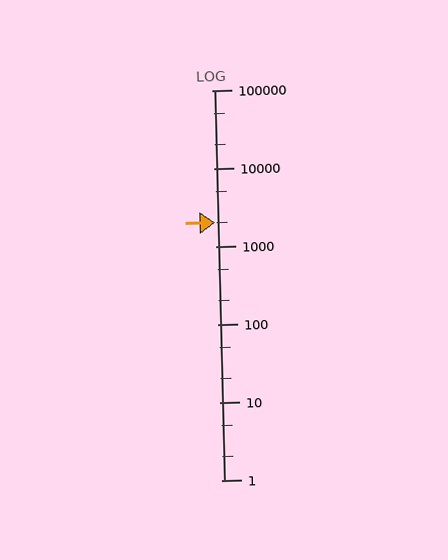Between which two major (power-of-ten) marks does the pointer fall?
The pointer is between 1000 and 10000.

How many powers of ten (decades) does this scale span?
The scale spans 5 decades, from 1 to 100000.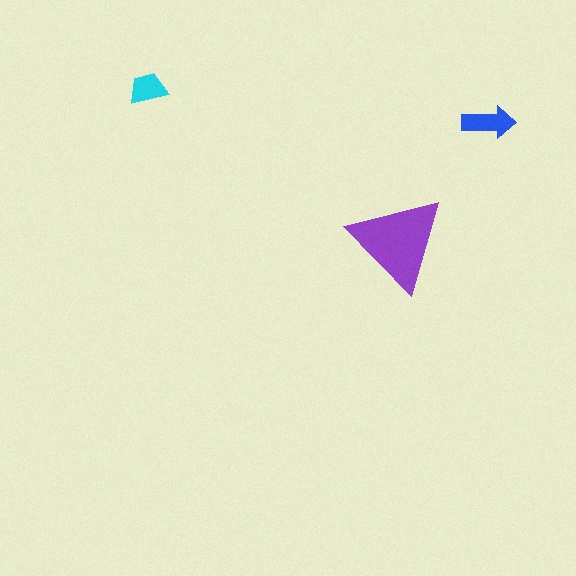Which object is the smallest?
The cyan trapezoid.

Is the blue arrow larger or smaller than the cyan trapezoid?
Larger.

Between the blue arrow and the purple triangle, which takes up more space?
The purple triangle.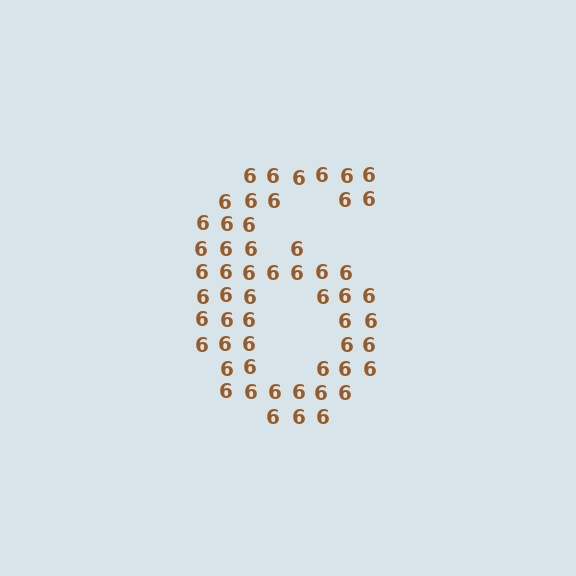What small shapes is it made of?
It is made of small digit 6's.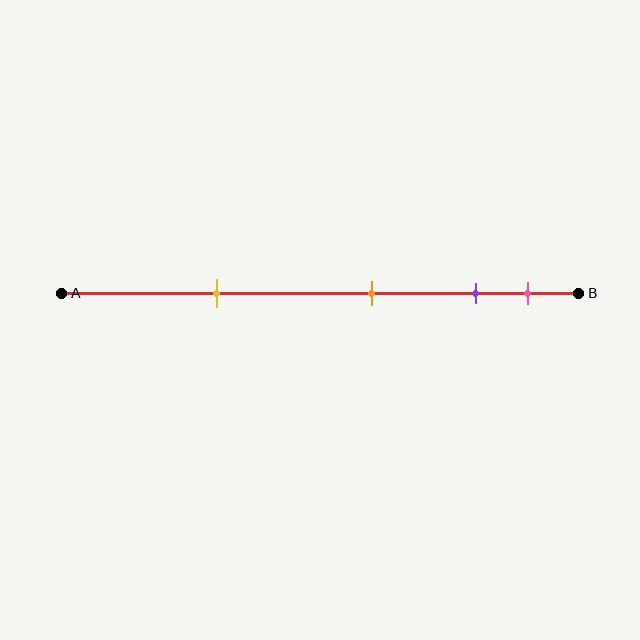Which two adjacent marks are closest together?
The purple and pink marks are the closest adjacent pair.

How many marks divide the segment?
There are 4 marks dividing the segment.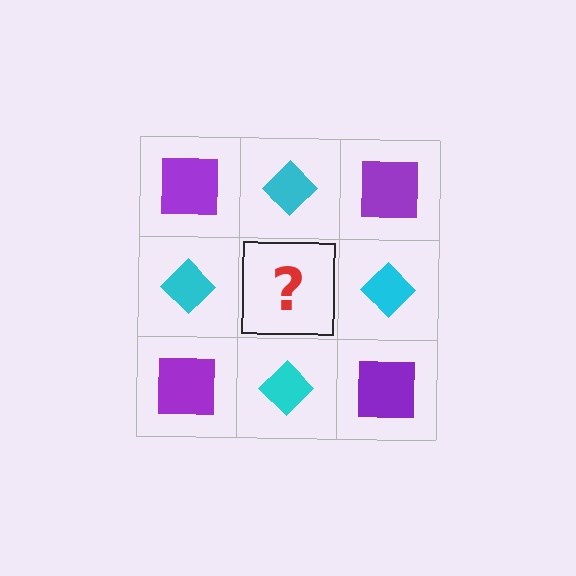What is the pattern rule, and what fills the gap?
The rule is that it alternates purple square and cyan diamond in a checkerboard pattern. The gap should be filled with a purple square.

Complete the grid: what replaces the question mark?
The question mark should be replaced with a purple square.